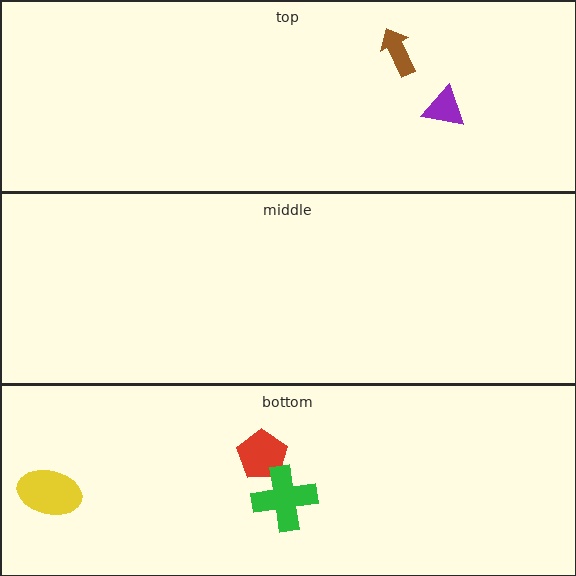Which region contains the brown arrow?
The top region.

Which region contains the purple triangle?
The top region.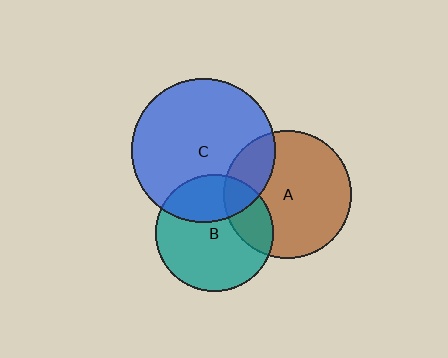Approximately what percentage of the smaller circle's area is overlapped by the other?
Approximately 30%.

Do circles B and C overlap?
Yes.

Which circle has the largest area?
Circle C (blue).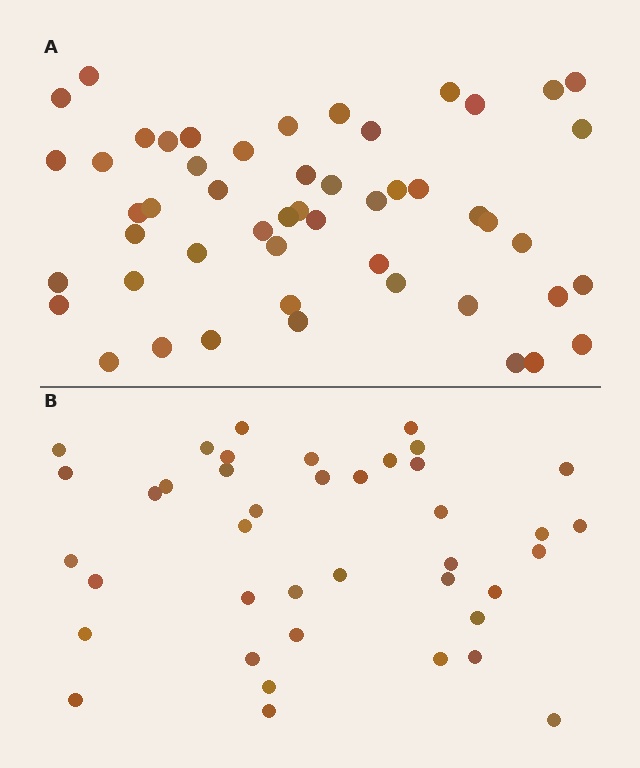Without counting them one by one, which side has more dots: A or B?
Region A (the top region) has more dots.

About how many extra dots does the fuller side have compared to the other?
Region A has roughly 12 or so more dots than region B.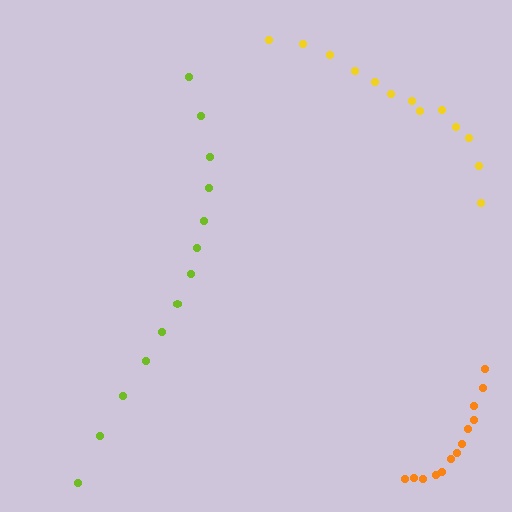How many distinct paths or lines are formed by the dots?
There are 3 distinct paths.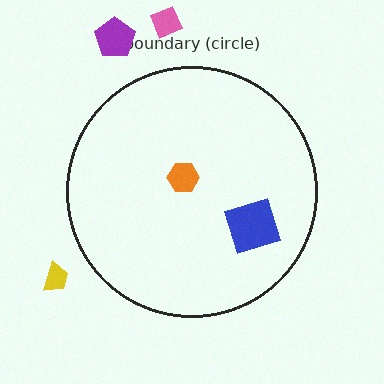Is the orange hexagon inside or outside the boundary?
Inside.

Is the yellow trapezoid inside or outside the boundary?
Outside.